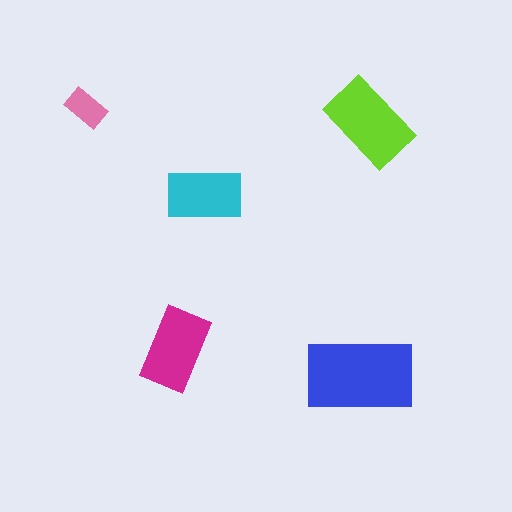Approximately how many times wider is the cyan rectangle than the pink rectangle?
About 2 times wider.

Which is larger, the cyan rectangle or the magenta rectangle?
The magenta one.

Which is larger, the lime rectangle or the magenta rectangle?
The lime one.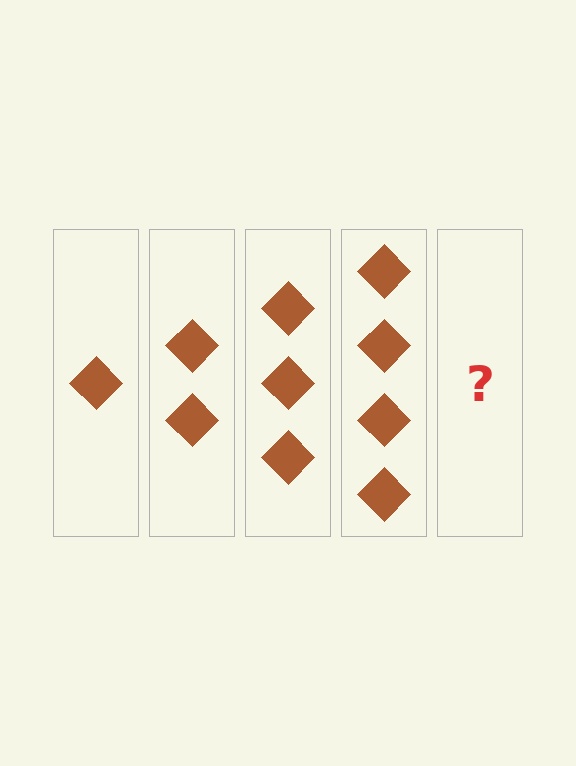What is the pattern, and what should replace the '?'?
The pattern is that each step adds one more diamond. The '?' should be 5 diamonds.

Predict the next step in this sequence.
The next step is 5 diamonds.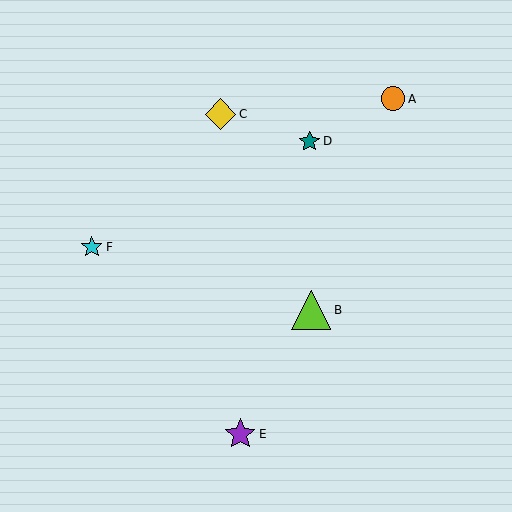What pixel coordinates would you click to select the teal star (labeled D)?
Click at (309, 141) to select the teal star D.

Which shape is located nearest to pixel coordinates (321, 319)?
The lime triangle (labeled B) at (311, 310) is nearest to that location.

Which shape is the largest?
The lime triangle (labeled B) is the largest.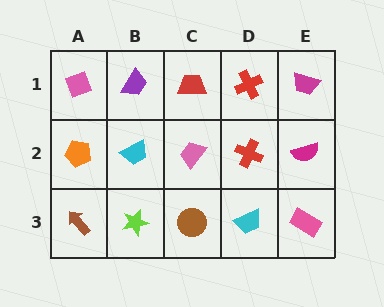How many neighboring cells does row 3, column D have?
3.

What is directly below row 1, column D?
A red cross.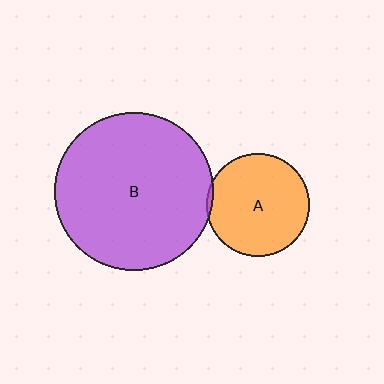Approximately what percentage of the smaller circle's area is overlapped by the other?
Approximately 5%.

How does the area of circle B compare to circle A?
Approximately 2.4 times.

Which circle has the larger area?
Circle B (purple).